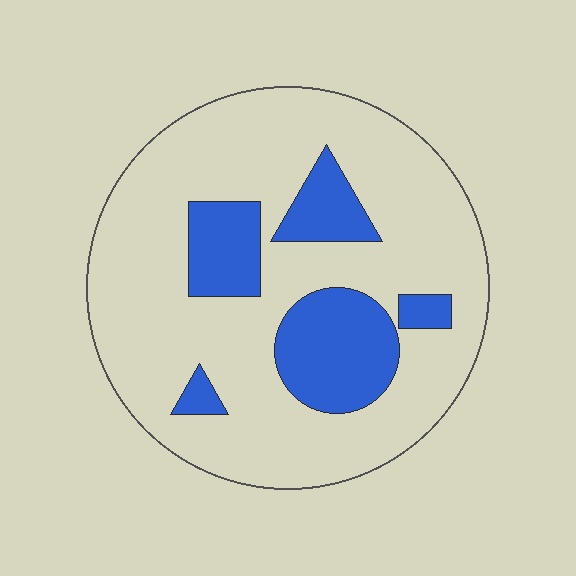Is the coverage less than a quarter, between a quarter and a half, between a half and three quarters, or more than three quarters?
Less than a quarter.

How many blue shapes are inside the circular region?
5.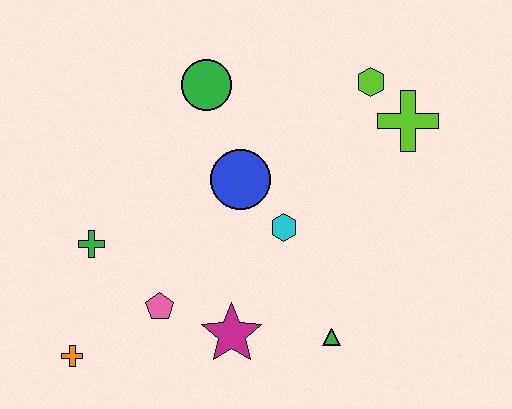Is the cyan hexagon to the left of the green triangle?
Yes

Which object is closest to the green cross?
The pink pentagon is closest to the green cross.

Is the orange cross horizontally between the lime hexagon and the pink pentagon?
No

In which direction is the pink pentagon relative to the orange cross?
The pink pentagon is to the right of the orange cross.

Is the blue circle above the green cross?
Yes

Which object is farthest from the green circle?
The orange cross is farthest from the green circle.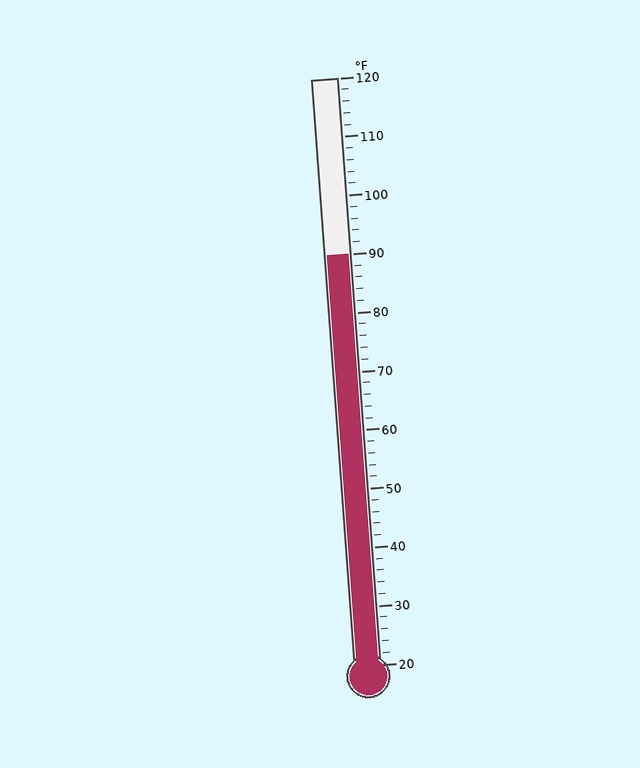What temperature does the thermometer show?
The thermometer shows approximately 90°F.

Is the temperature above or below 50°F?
The temperature is above 50°F.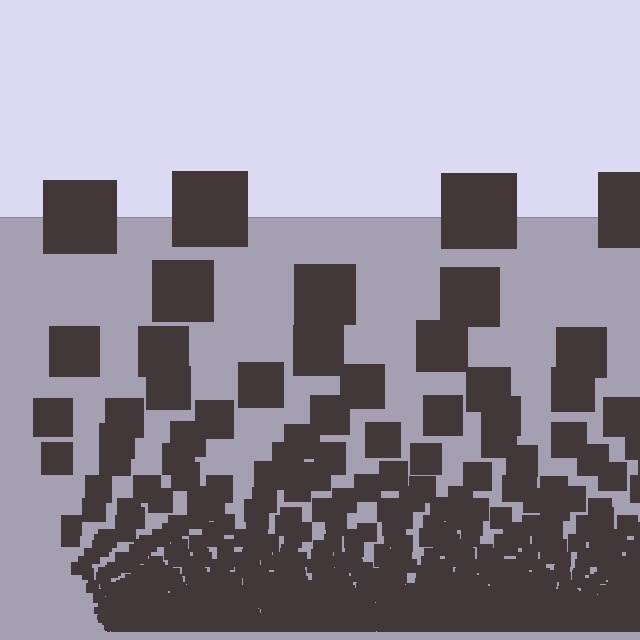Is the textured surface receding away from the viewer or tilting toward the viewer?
The surface appears to tilt toward the viewer. Texture elements get larger and sparser toward the top.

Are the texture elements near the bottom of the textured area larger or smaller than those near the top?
Smaller. The gradient is inverted — elements near the bottom are smaller and denser.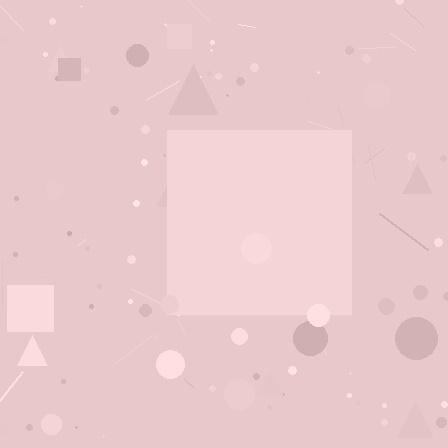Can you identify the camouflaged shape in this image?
The camouflaged shape is a square.